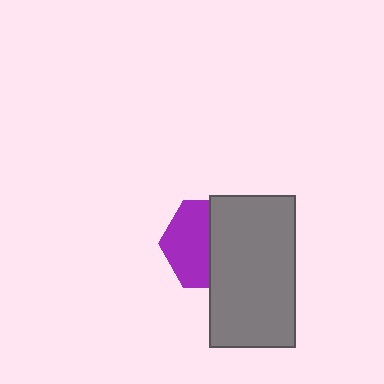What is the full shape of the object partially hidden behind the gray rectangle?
The partially hidden object is a purple hexagon.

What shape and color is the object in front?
The object in front is a gray rectangle.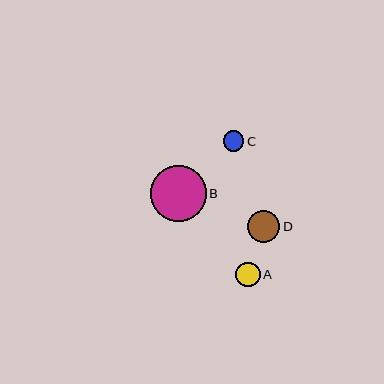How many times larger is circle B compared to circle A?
Circle B is approximately 2.3 times the size of circle A.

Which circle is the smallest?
Circle C is the smallest with a size of approximately 20 pixels.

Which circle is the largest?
Circle B is the largest with a size of approximately 56 pixels.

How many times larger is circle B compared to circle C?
Circle B is approximately 2.8 times the size of circle C.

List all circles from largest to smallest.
From largest to smallest: B, D, A, C.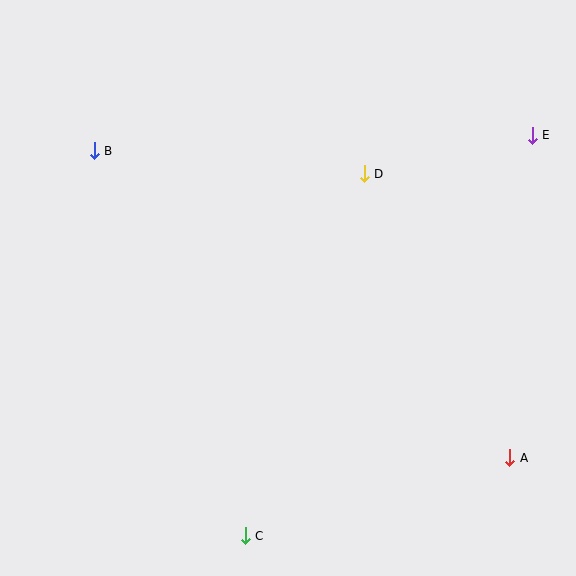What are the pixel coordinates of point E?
Point E is at (532, 135).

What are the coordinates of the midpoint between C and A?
The midpoint between C and A is at (377, 497).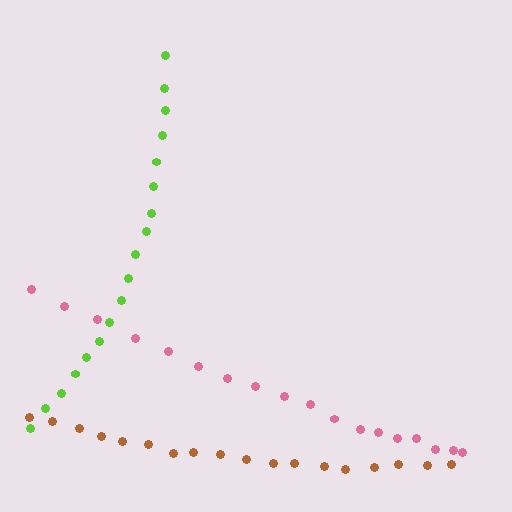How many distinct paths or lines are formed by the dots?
There are 3 distinct paths.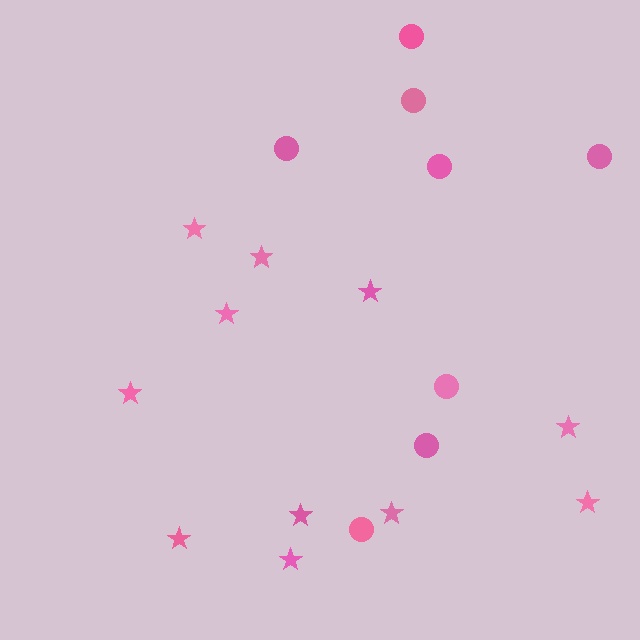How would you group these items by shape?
There are 2 groups: one group of stars (11) and one group of circles (8).